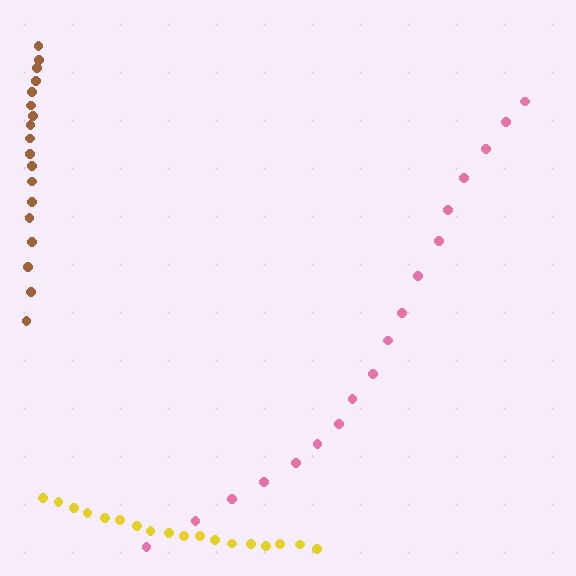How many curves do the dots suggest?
There are 3 distinct paths.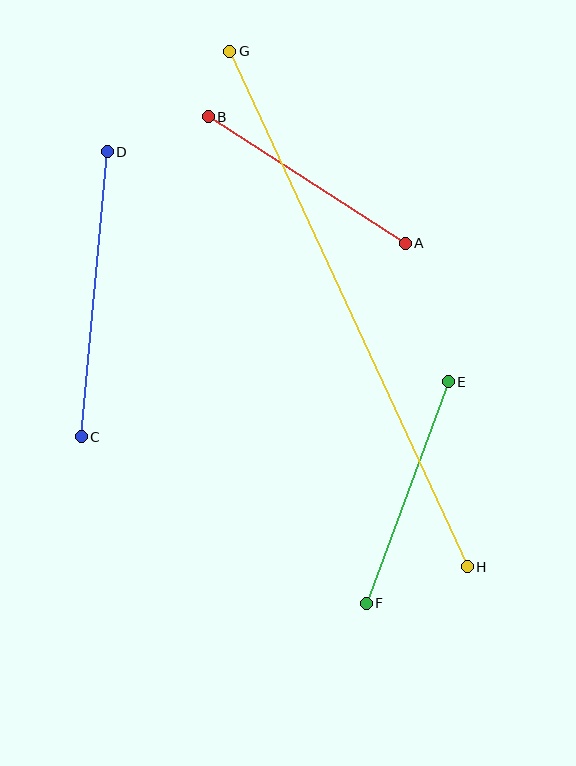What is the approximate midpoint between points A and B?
The midpoint is at approximately (307, 180) pixels.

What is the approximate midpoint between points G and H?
The midpoint is at approximately (348, 309) pixels.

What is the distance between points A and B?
The distance is approximately 234 pixels.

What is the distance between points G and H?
The distance is approximately 567 pixels.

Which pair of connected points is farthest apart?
Points G and H are farthest apart.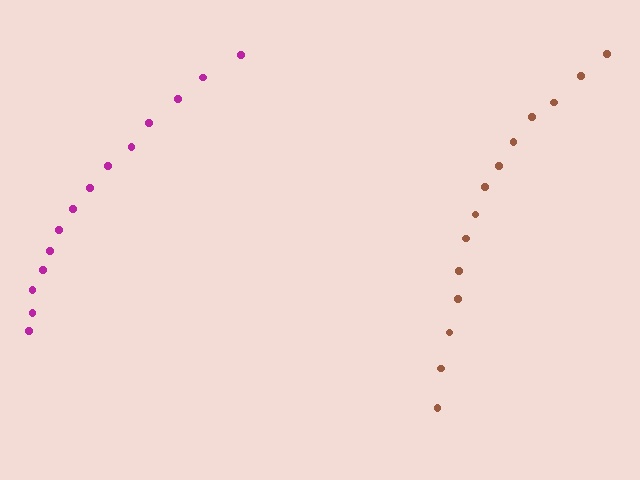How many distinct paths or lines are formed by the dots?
There are 2 distinct paths.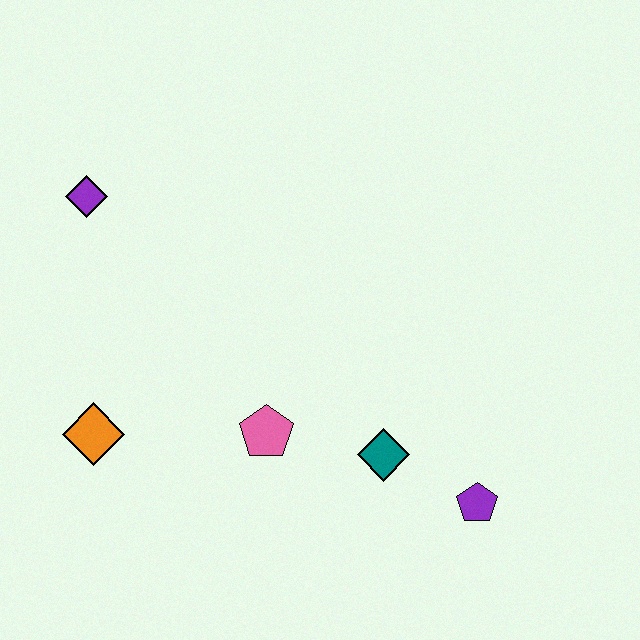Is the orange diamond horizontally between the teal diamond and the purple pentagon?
No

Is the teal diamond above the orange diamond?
No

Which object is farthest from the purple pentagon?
The purple diamond is farthest from the purple pentagon.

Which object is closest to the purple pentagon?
The teal diamond is closest to the purple pentagon.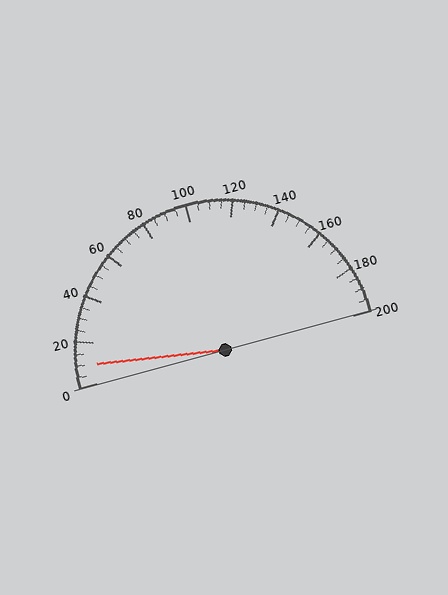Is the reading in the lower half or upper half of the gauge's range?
The reading is in the lower half of the range (0 to 200).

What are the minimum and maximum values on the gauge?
The gauge ranges from 0 to 200.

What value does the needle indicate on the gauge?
The needle indicates approximately 10.